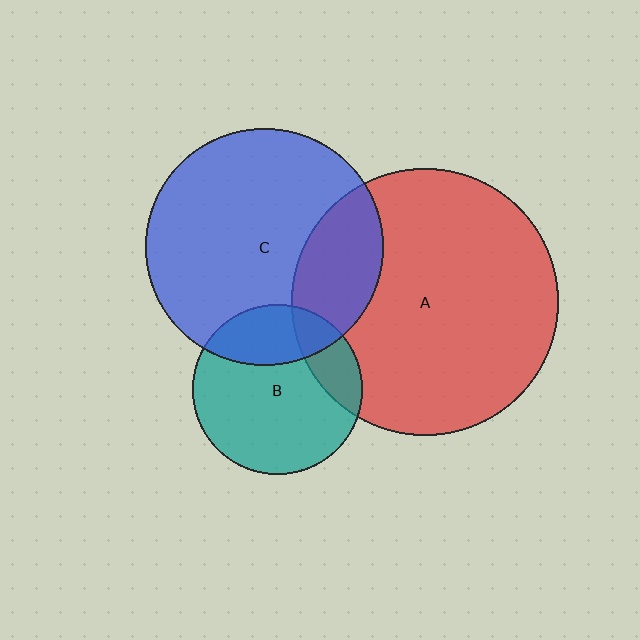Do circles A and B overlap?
Yes.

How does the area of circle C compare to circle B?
Approximately 2.0 times.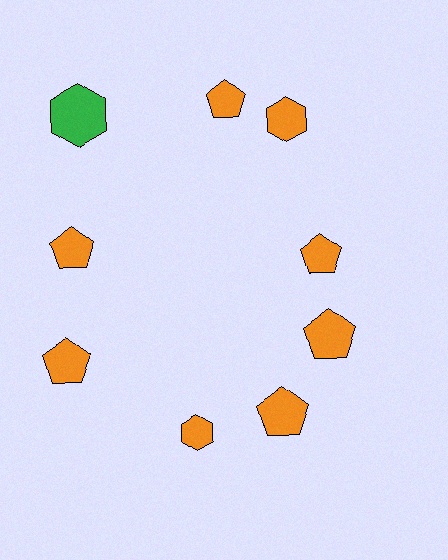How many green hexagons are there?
There is 1 green hexagon.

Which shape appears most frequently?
Pentagon, with 6 objects.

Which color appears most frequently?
Orange, with 8 objects.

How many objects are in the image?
There are 9 objects.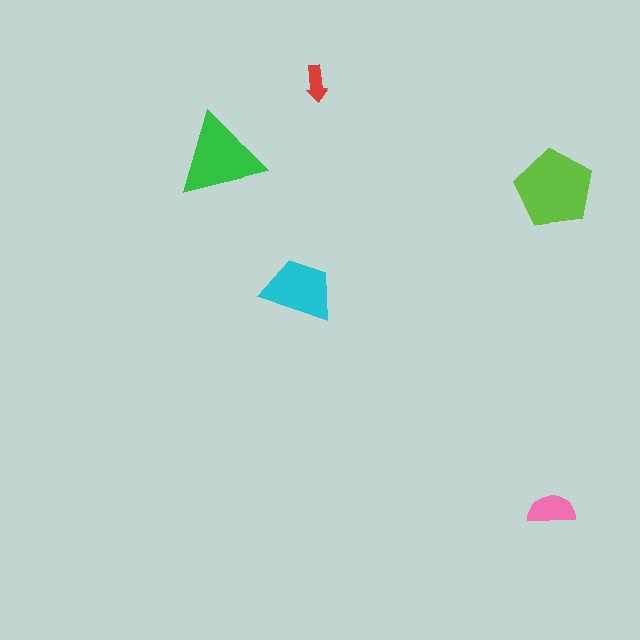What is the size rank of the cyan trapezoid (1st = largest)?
3rd.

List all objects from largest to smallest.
The lime pentagon, the green triangle, the cyan trapezoid, the pink semicircle, the red arrow.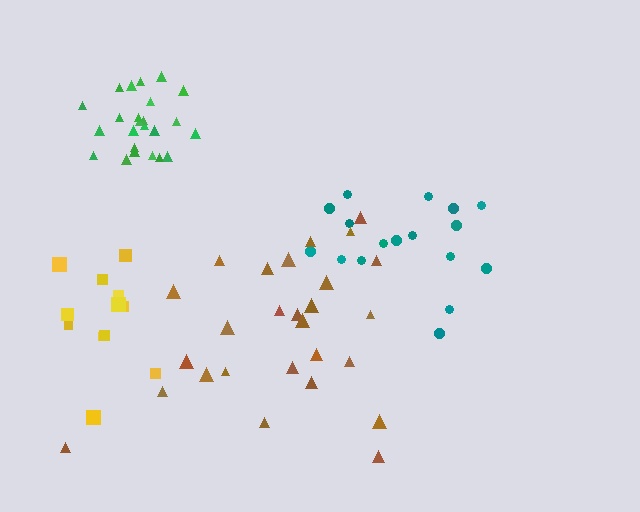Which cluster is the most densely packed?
Green.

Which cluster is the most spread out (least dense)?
Brown.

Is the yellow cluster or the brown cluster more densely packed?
Yellow.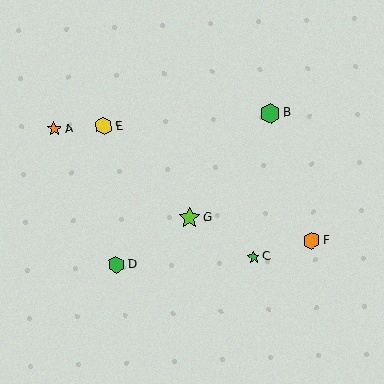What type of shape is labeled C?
Shape C is a green star.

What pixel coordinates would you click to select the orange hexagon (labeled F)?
Click at (311, 241) to select the orange hexagon F.